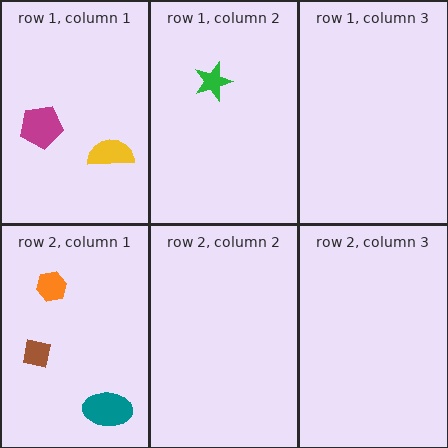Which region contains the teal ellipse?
The row 2, column 1 region.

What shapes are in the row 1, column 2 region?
The green star.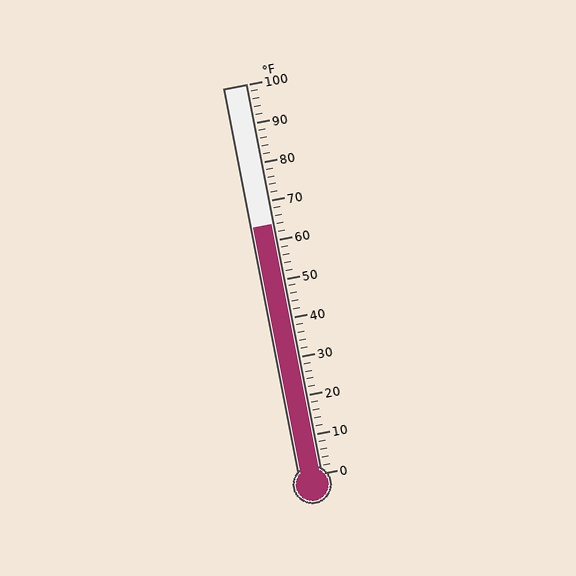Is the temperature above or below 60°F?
The temperature is above 60°F.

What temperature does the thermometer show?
The thermometer shows approximately 64°F.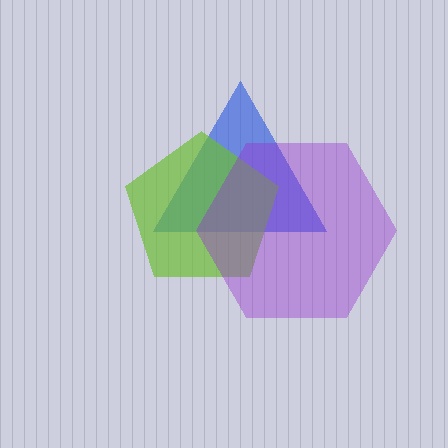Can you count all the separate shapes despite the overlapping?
Yes, there are 3 separate shapes.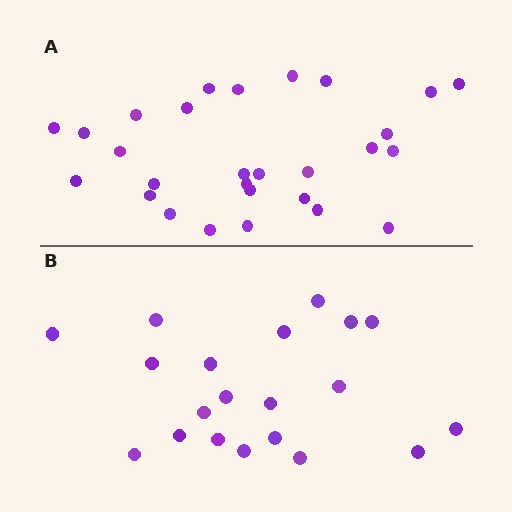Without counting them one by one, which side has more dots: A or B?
Region A (the top region) has more dots.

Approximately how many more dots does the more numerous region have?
Region A has roughly 8 or so more dots than region B.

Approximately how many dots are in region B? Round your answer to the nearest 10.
About 20 dots.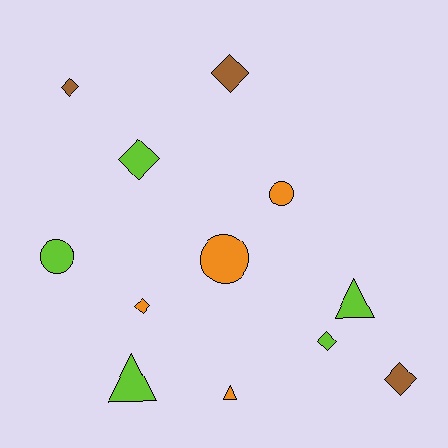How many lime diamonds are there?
There are 2 lime diamonds.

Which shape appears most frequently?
Diamond, with 6 objects.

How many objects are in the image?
There are 12 objects.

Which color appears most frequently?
Lime, with 5 objects.